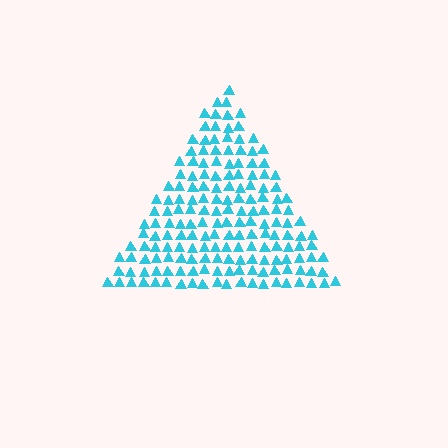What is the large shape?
The large shape is a triangle.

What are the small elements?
The small elements are triangles.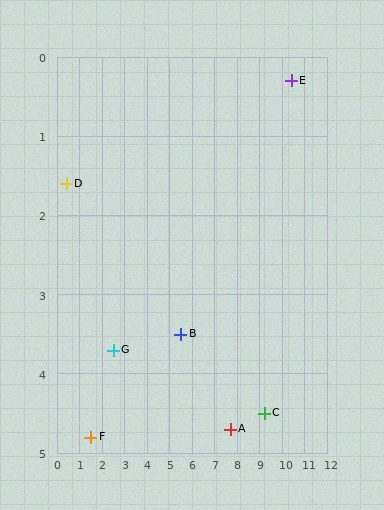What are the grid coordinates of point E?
Point E is at approximately (10.4, 0.3).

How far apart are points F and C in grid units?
Points F and C are about 7.7 grid units apart.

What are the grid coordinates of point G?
Point G is at approximately (2.5, 3.7).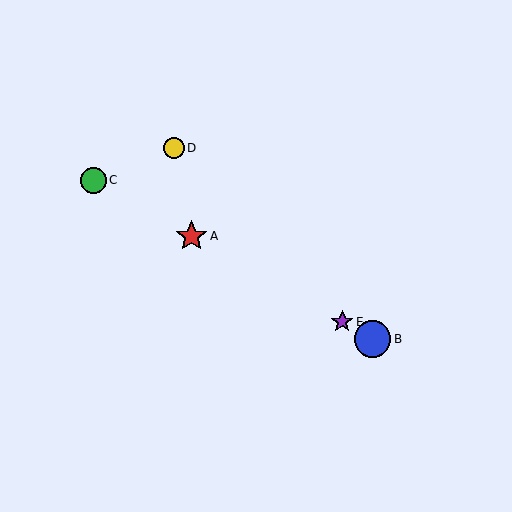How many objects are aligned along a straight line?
4 objects (A, B, C, E) are aligned along a straight line.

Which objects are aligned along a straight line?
Objects A, B, C, E are aligned along a straight line.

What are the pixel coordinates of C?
Object C is at (94, 180).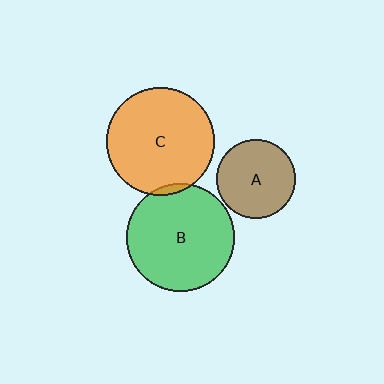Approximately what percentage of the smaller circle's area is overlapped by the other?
Approximately 5%.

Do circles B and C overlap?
Yes.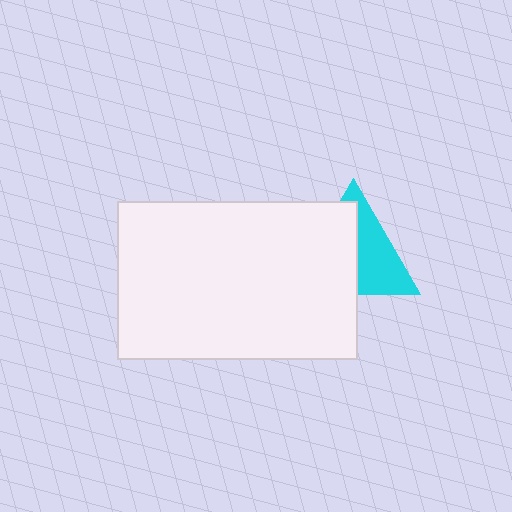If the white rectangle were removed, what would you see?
You would see the complete cyan triangle.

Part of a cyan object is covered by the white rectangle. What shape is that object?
It is a triangle.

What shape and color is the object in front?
The object in front is a white rectangle.